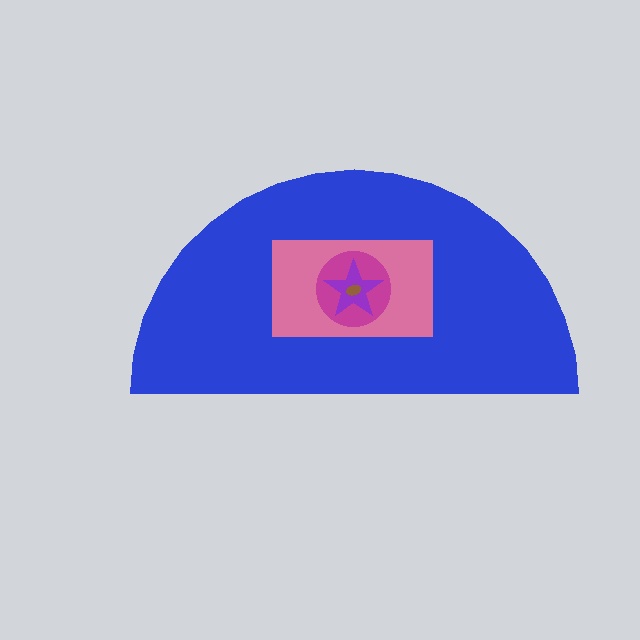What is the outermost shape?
The blue semicircle.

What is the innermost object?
The brown ellipse.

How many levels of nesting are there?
5.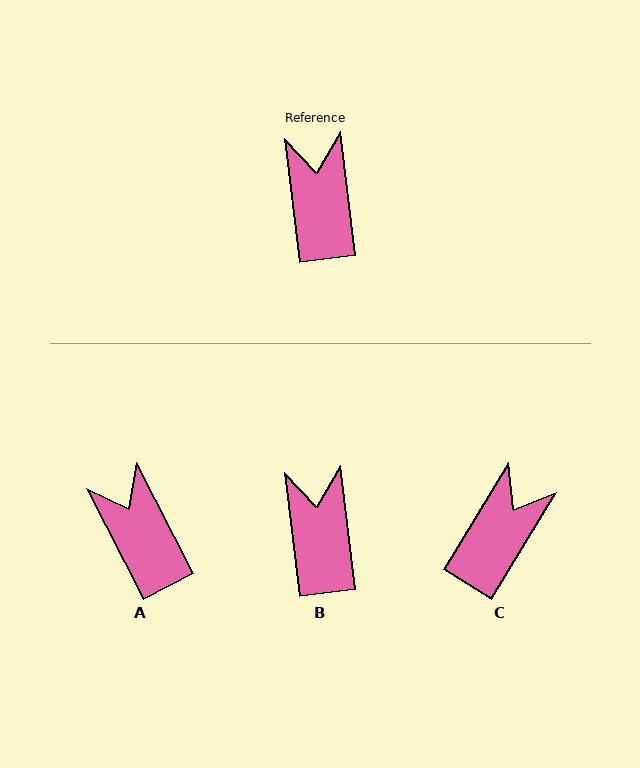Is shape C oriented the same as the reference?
No, it is off by about 39 degrees.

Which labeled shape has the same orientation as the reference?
B.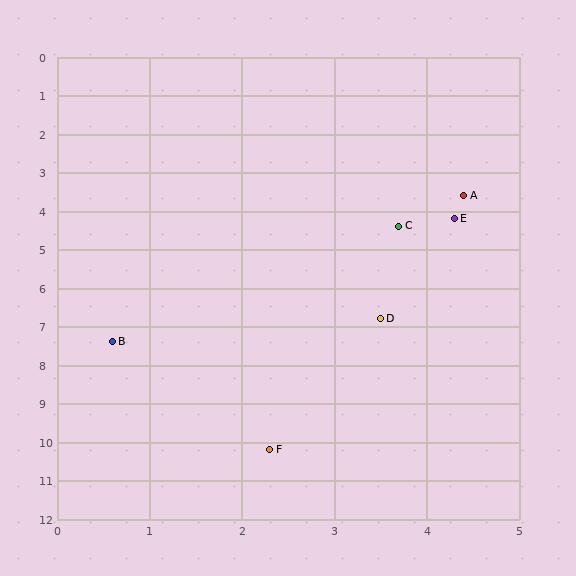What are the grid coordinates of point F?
Point F is at approximately (2.3, 10.2).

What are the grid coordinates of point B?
Point B is at approximately (0.6, 7.4).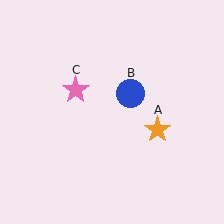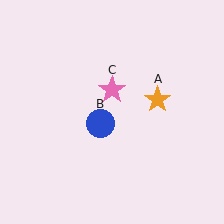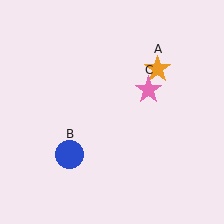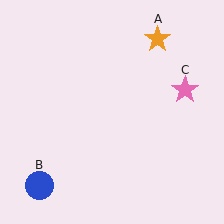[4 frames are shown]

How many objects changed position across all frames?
3 objects changed position: orange star (object A), blue circle (object B), pink star (object C).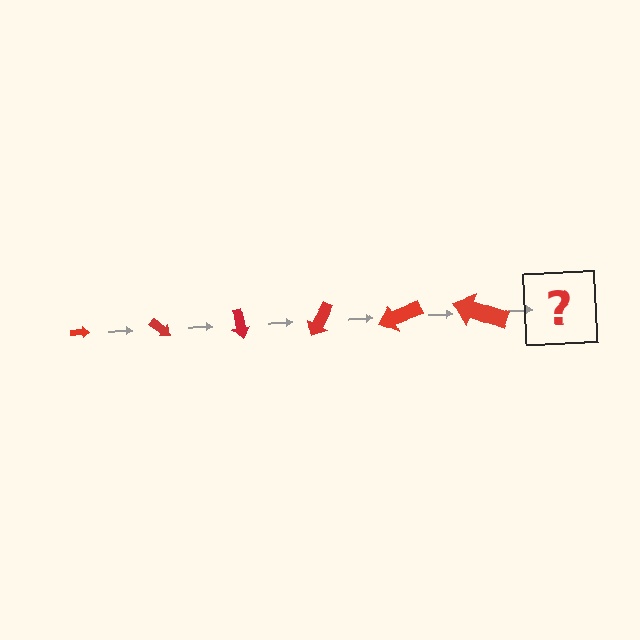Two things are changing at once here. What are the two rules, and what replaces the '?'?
The two rules are that the arrow grows larger each step and it rotates 40 degrees each step. The '?' should be an arrow, larger than the previous one and rotated 240 degrees from the start.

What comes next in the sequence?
The next element should be an arrow, larger than the previous one and rotated 240 degrees from the start.